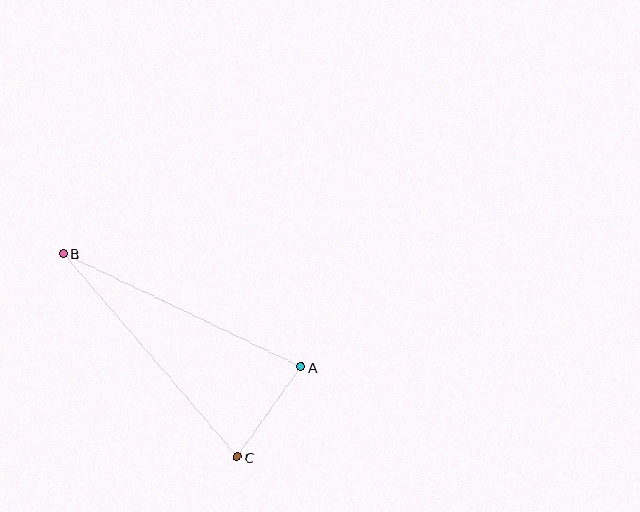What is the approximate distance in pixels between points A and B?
The distance between A and B is approximately 264 pixels.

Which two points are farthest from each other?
Points B and C are farthest from each other.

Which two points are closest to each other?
Points A and C are closest to each other.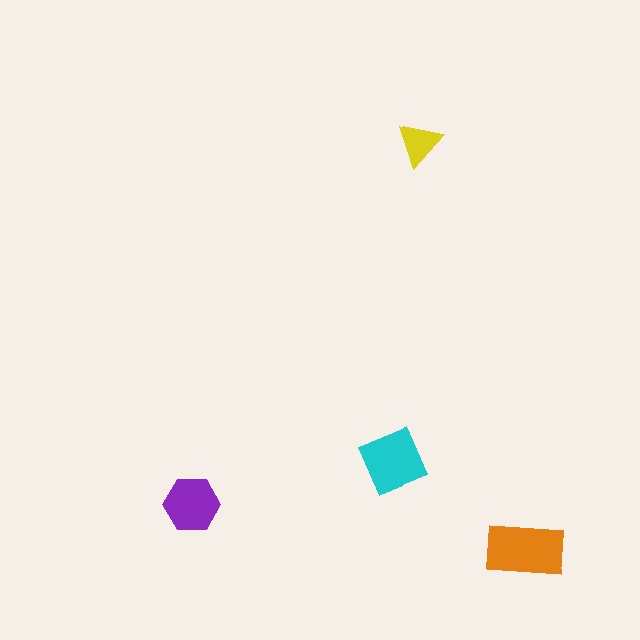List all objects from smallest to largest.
The yellow triangle, the purple hexagon, the cyan square, the orange rectangle.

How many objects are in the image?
There are 4 objects in the image.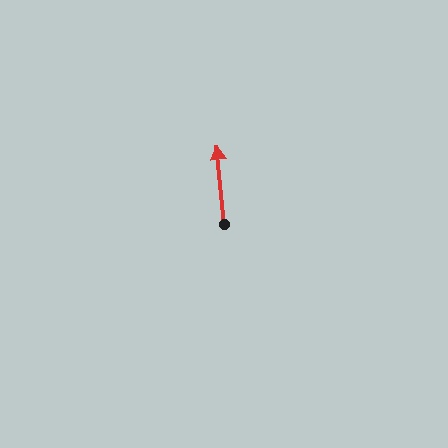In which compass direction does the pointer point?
North.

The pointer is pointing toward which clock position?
Roughly 12 o'clock.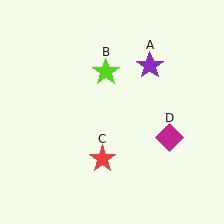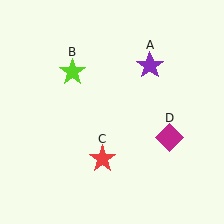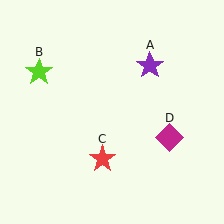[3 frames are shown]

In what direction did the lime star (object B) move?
The lime star (object B) moved left.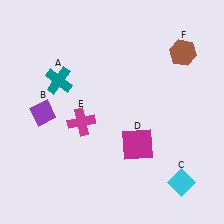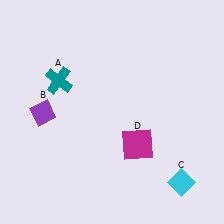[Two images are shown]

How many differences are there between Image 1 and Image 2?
There are 2 differences between the two images.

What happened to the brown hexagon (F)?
The brown hexagon (F) was removed in Image 2. It was in the top-right area of Image 1.